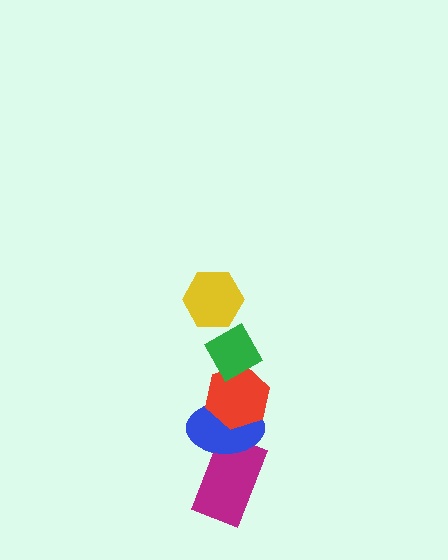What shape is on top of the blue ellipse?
The red hexagon is on top of the blue ellipse.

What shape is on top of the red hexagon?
The green diamond is on top of the red hexagon.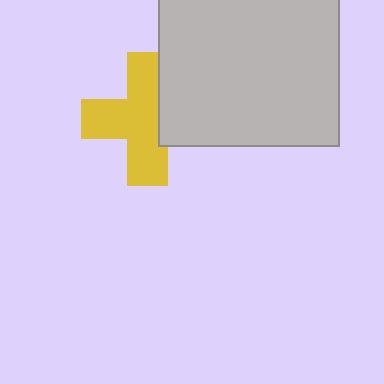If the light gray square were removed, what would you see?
You would see the complete yellow cross.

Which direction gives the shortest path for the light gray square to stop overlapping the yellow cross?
Moving right gives the shortest separation.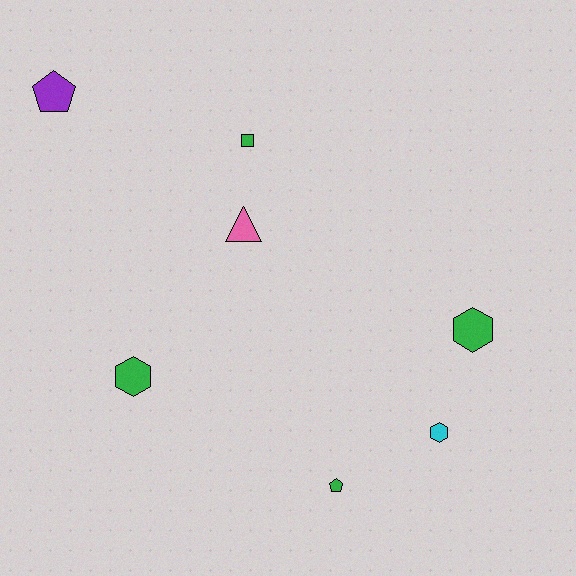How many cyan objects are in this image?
There is 1 cyan object.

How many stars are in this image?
There are no stars.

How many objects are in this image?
There are 7 objects.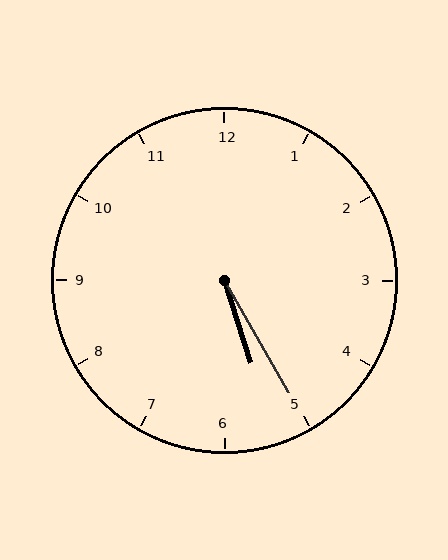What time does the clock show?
5:25.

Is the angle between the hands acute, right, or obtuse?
It is acute.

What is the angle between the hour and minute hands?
Approximately 12 degrees.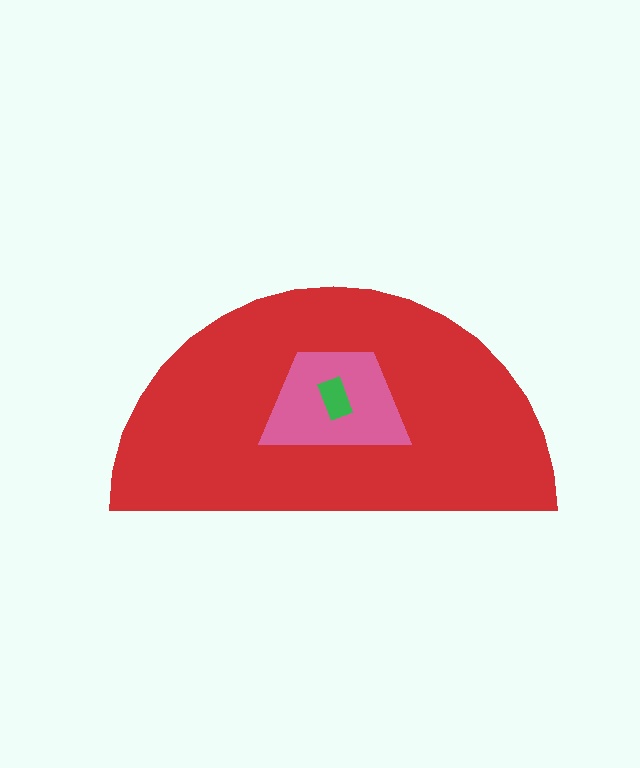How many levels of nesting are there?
3.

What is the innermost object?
The green rectangle.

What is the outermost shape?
The red semicircle.